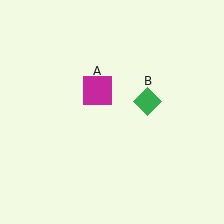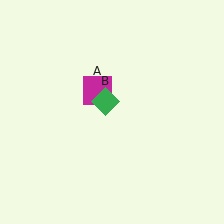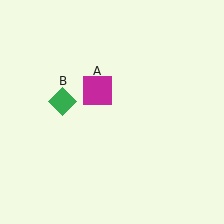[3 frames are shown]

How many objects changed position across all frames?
1 object changed position: green diamond (object B).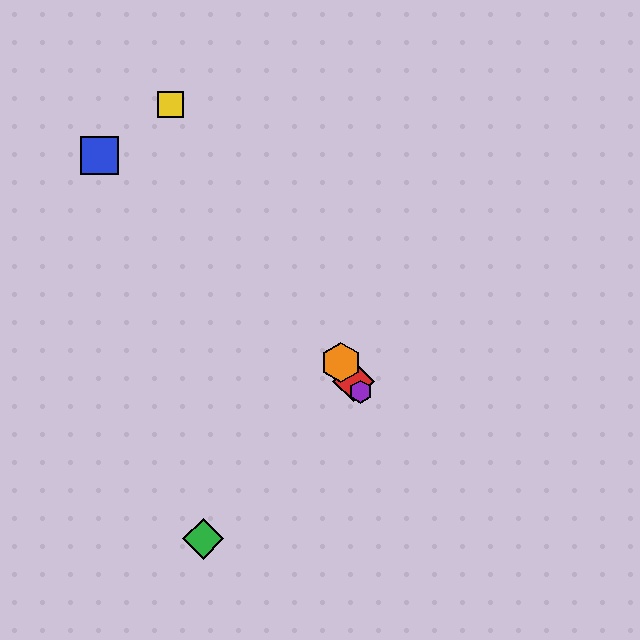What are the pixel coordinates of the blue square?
The blue square is at (99, 156).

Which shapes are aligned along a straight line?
The red diamond, the yellow square, the purple hexagon, the orange hexagon are aligned along a straight line.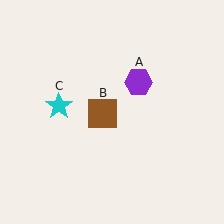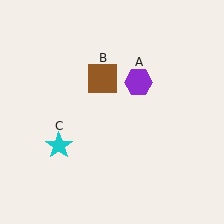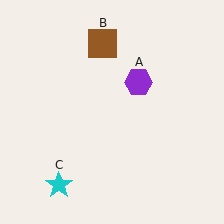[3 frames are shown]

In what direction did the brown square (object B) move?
The brown square (object B) moved up.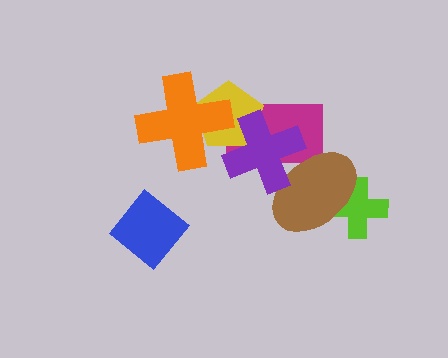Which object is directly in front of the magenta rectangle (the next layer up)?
The yellow pentagon is directly in front of the magenta rectangle.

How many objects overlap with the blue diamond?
0 objects overlap with the blue diamond.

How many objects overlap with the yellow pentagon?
3 objects overlap with the yellow pentagon.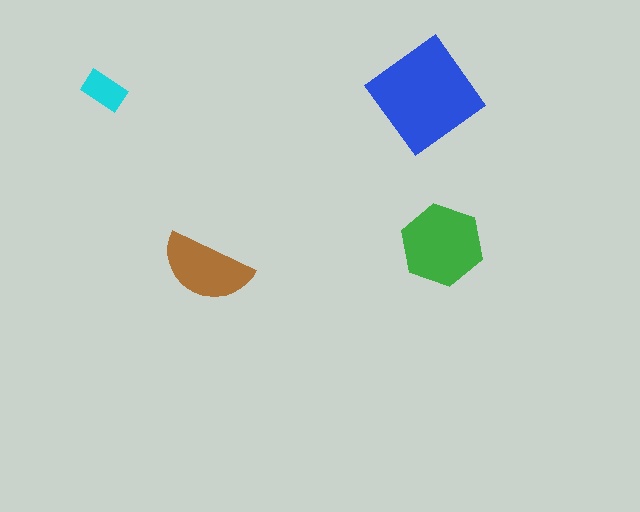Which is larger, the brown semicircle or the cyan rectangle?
The brown semicircle.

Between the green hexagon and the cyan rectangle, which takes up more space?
The green hexagon.